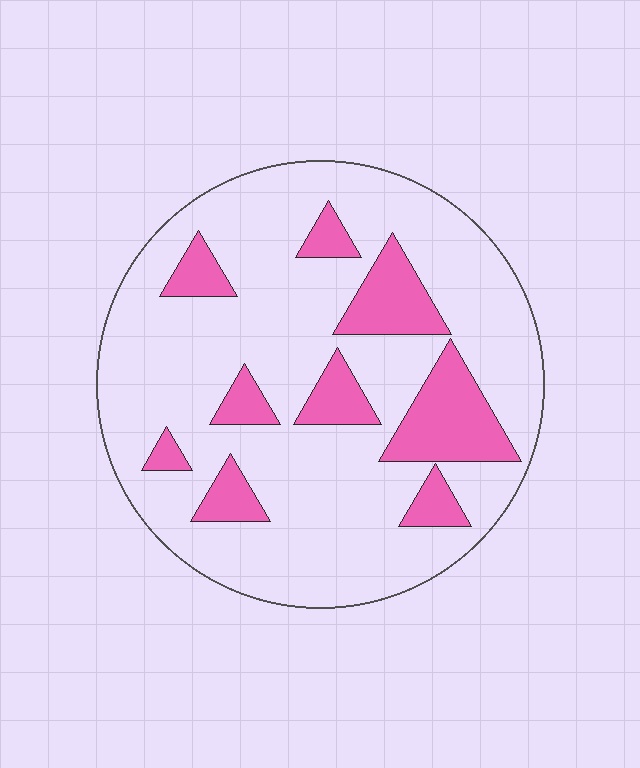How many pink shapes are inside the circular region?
9.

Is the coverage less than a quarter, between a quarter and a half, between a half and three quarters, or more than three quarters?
Less than a quarter.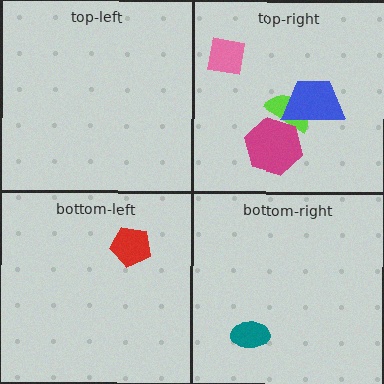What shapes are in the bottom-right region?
The teal ellipse.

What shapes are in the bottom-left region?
The red pentagon.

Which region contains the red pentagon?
The bottom-left region.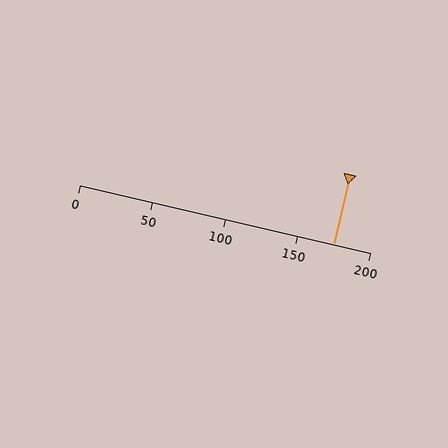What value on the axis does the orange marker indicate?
The marker indicates approximately 175.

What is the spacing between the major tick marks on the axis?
The major ticks are spaced 50 apart.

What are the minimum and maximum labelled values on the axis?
The axis runs from 0 to 200.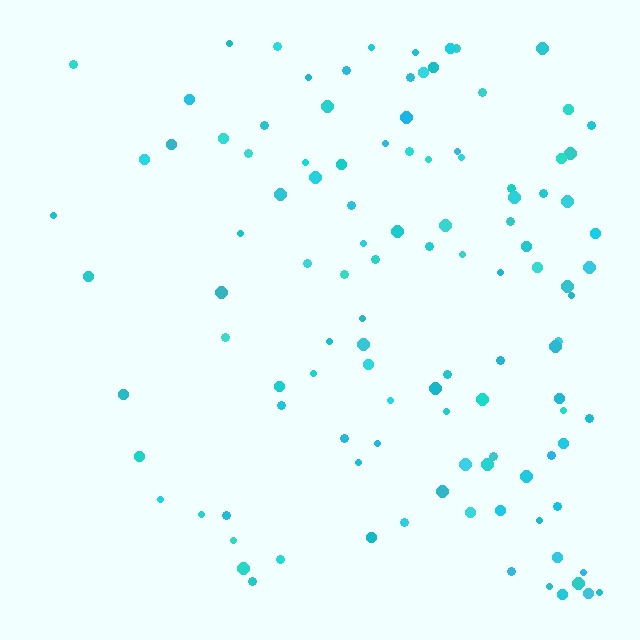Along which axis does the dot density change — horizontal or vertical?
Horizontal.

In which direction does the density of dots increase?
From left to right, with the right side densest.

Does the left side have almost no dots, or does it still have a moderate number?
Still a moderate number, just noticeably fewer than the right.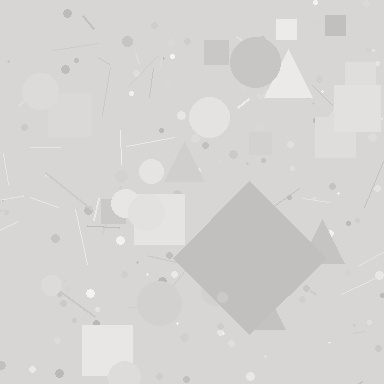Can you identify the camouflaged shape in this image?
The camouflaged shape is a diamond.